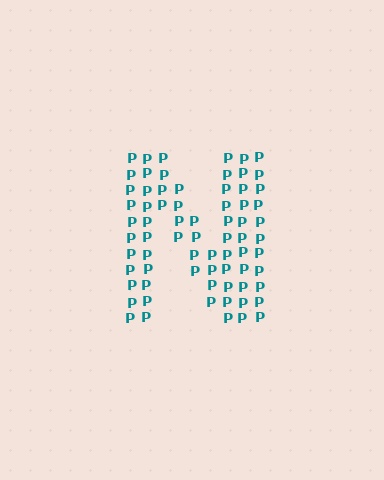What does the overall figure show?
The overall figure shows the letter N.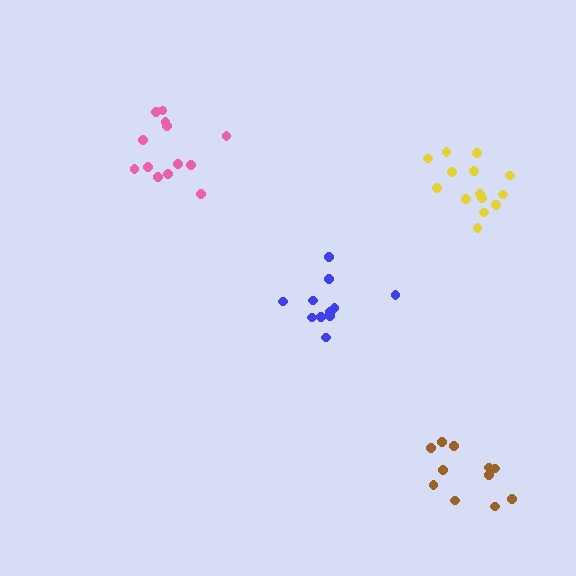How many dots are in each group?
Group 1: 11 dots, Group 2: 14 dots, Group 3: 11 dots, Group 4: 13 dots (49 total).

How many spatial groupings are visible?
There are 4 spatial groupings.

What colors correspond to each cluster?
The clusters are colored: brown, yellow, blue, pink.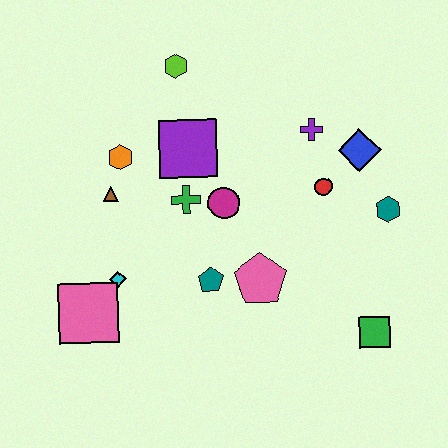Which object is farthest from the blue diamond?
The pink square is farthest from the blue diamond.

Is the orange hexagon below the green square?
No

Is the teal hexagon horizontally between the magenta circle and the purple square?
No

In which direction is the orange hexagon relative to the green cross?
The orange hexagon is to the left of the green cross.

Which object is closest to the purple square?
The green cross is closest to the purple square.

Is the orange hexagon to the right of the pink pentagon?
No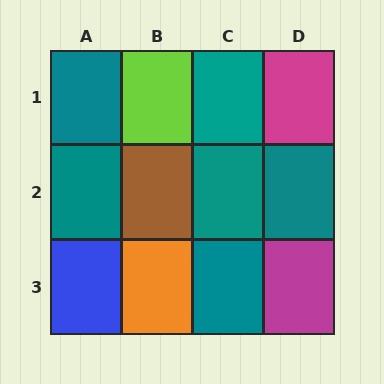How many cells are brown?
1 cell is brown.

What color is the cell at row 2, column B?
Brown.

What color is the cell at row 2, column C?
Teal.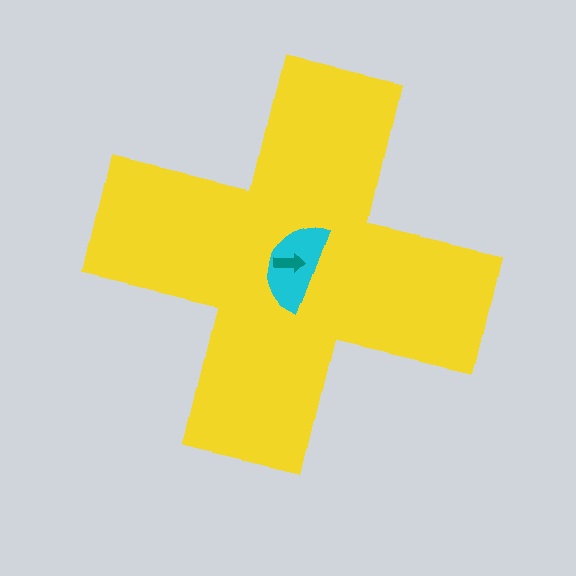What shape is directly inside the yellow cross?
The cyan semicircle.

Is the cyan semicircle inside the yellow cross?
Yes.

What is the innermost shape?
The teal arrow.